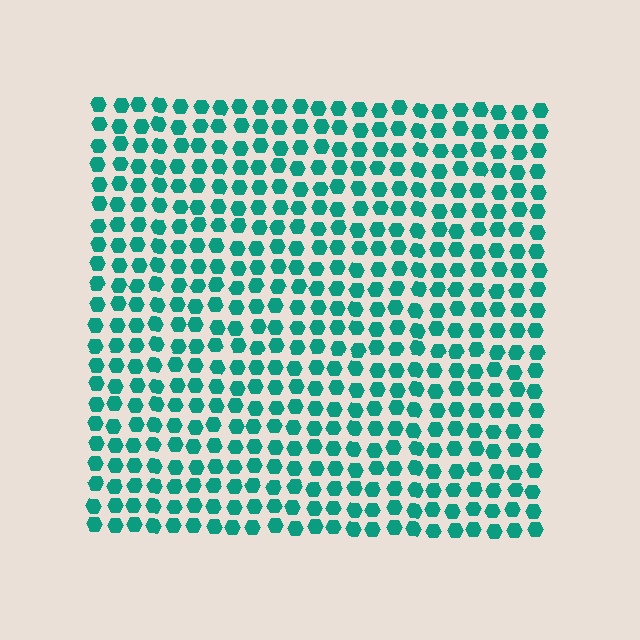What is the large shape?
The large shape is a square.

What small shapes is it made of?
It is made of small hexagons.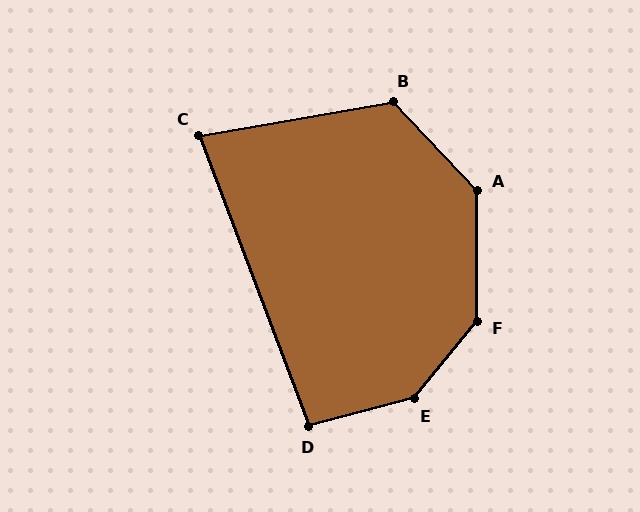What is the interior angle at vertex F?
Approximately 140 degrees (obtuse).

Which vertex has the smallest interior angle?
C, at approximately 79 degrees.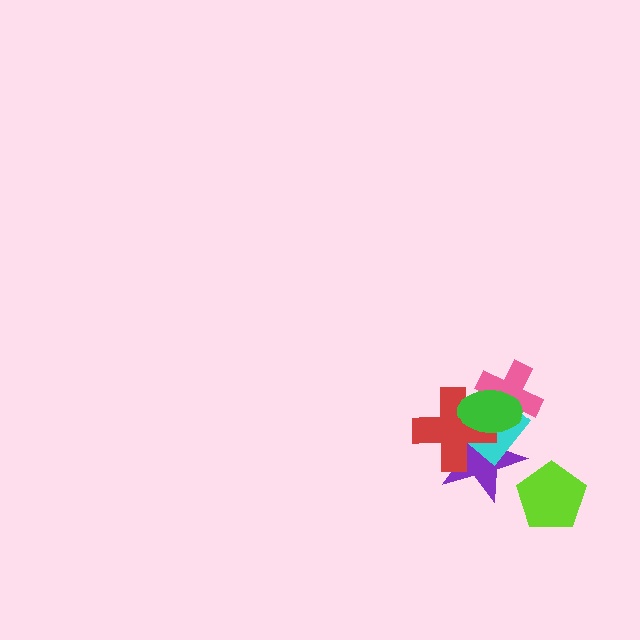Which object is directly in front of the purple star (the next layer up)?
The cyan diamond is directly in front of the purple star.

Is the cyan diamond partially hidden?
Yes, it is partially covered by another shape.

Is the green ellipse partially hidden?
No, no other shape covers it.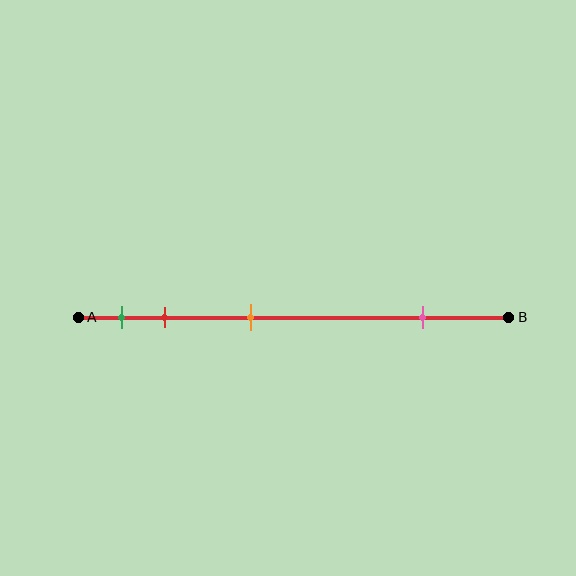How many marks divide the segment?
There are 4 marks dividing the segment.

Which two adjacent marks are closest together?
The green and red marks are the closest adjacent pair.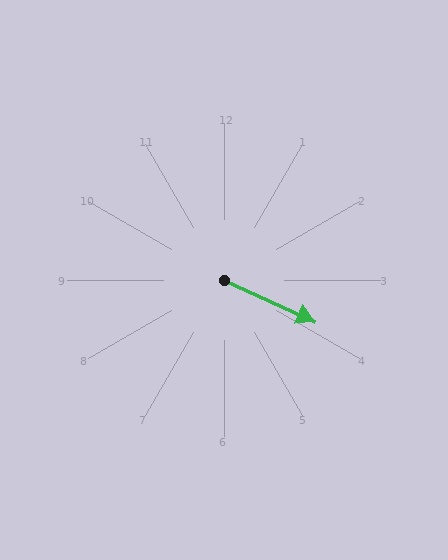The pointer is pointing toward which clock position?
Roughly 4 o'clock.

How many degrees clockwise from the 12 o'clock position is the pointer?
Approximately 115 degrees.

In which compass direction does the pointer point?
Southeast.